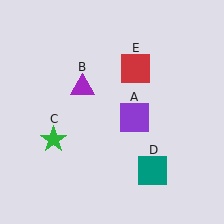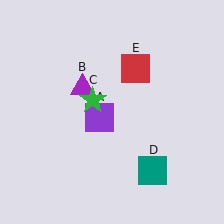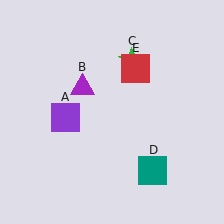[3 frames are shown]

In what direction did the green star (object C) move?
The green star (object C) moved up and to the right.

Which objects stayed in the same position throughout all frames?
Purple triangle (object B) and teal square (object D) and red square (object E) remained stationary.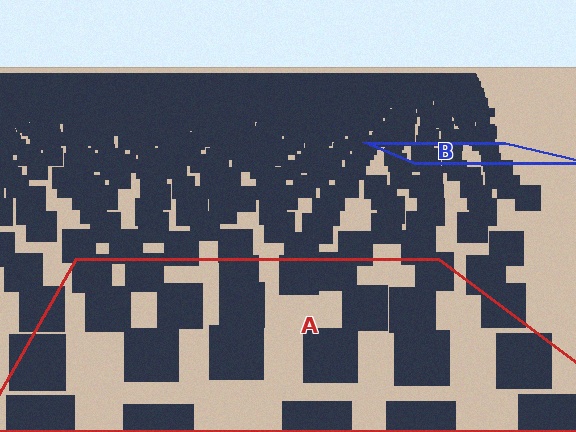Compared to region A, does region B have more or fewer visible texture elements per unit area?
Region B has more texture elements per unit area — they are packed more densely because it is farther away.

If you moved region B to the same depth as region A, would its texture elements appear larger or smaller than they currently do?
They would appear larger. At a closer depth, the same texture elements are projected at a bigger on-screen size.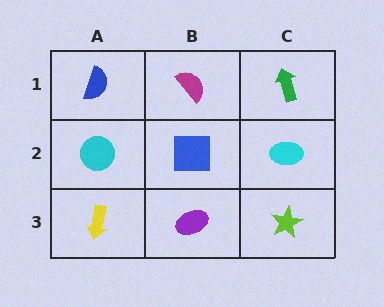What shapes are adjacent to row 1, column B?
A blue square (row 2, column B), a blue semicircle (row 1, column A), a green arrow (row 1, column C).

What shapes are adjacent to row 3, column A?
A cyan circle (row 2, column A), a purple ellipse (row 3, column B).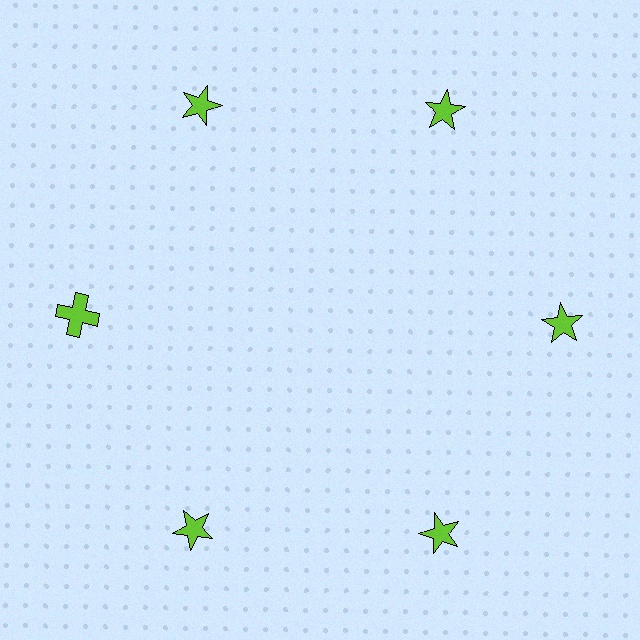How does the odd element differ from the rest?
It has a different shape: cross instead of star.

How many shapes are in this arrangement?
There are 6 shapes arranged in a ring pattern.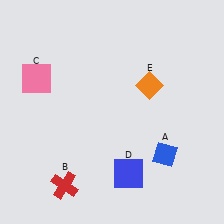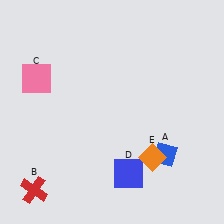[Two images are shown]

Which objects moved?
The objects that moved are: the red cross (B), the orange diamond (E).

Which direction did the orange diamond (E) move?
The orange diamond (E) moved down.